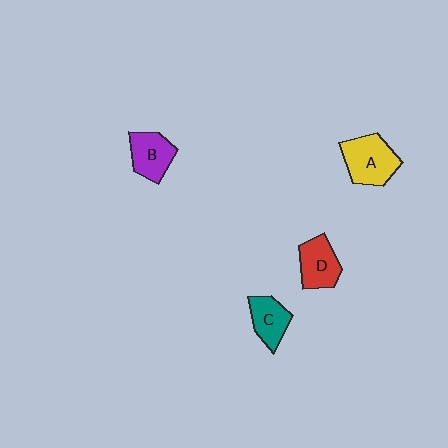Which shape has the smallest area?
Shape C (teal).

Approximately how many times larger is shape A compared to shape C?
Approximately 1.4 times.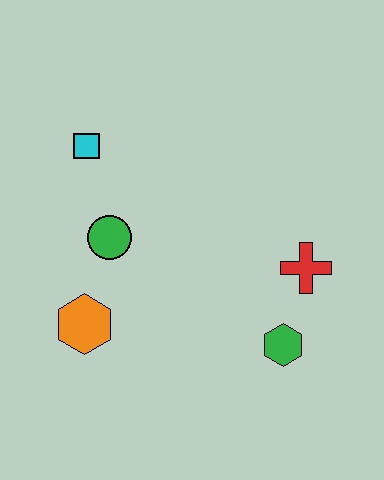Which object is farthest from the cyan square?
The green hexagon is farthest from the cyan square.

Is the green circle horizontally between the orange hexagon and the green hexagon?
Yes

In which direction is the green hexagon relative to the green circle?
The green hexagon is to the right of the green circle.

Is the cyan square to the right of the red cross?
No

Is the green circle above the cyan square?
No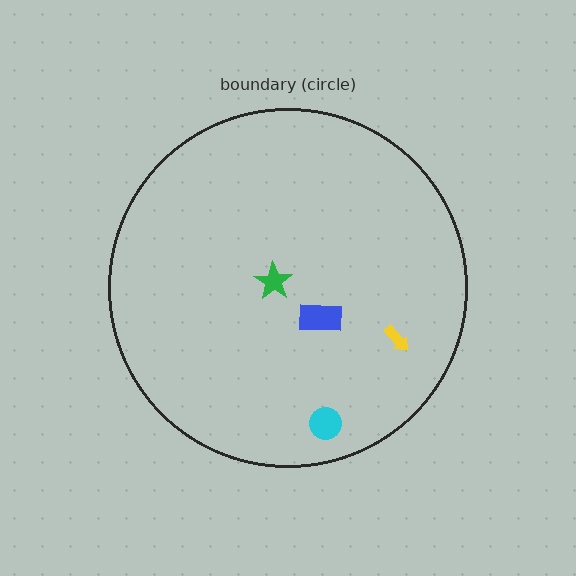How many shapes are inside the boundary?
4 inside, 0 outside.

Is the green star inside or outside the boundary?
Inside.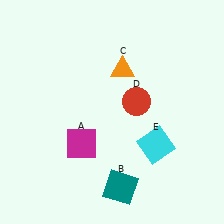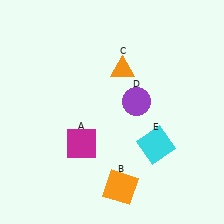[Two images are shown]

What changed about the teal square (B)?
In Image 1, B is teal. In Image 2, it changed to orange.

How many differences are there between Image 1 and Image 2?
There are 2 differences between the two images.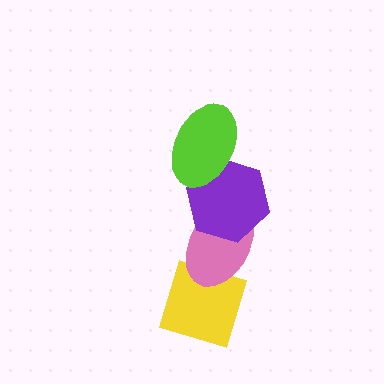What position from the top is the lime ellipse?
The lime ellipse is 1st from the top.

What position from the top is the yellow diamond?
The yellow diamond is 4th from the top.